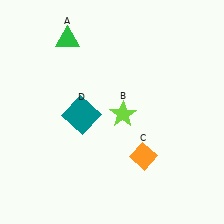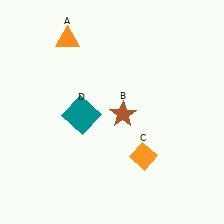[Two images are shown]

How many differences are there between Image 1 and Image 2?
There are 2 differences between the two images.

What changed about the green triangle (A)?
In Image 1, A is green. In Image 2, it changed to orange.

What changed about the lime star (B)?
In Image 1, B is lime. In Image 2, it changed to brown.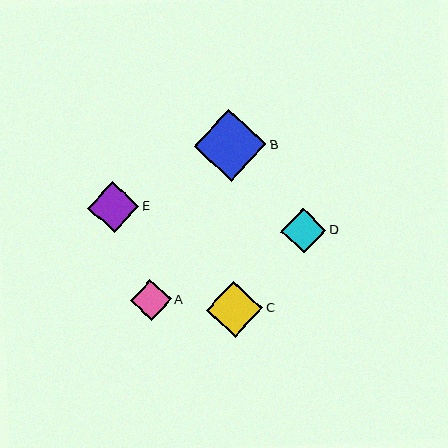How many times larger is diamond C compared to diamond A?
Diamond C is approximately 1.4 times the size of diamond A.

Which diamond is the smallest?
Diamond A is the smallest with a size of approximately 41 pixels.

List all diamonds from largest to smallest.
From largest to smallest: B, C, E, D, A.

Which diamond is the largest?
Diamond B is the largest with a size of approximately 72 pixels.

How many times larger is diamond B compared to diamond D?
Diamond B is approximately 1.6 times the size of diamond D.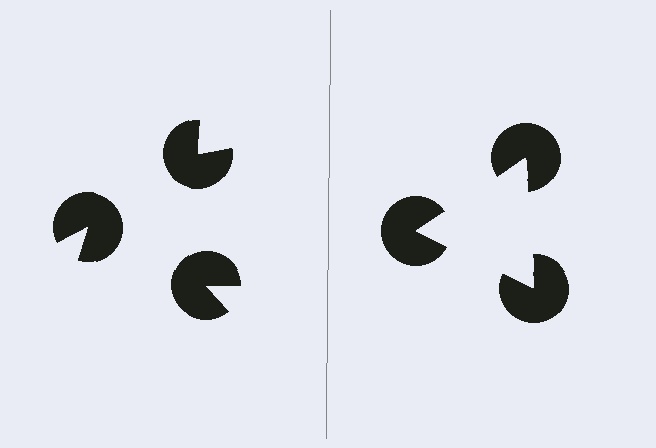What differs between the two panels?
The pac-man discs are positioned identically on both sides; only the wedge orientations differ. On the right they align to a triangle; on the left they are misaligned.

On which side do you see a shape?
An illusory triangle appears on the right side. On the left side the wedge cuts are rotated, so no coherent shape forms.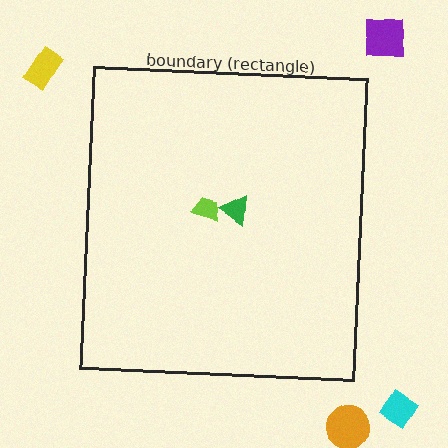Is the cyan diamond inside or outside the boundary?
Outside.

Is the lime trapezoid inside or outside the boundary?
Inside.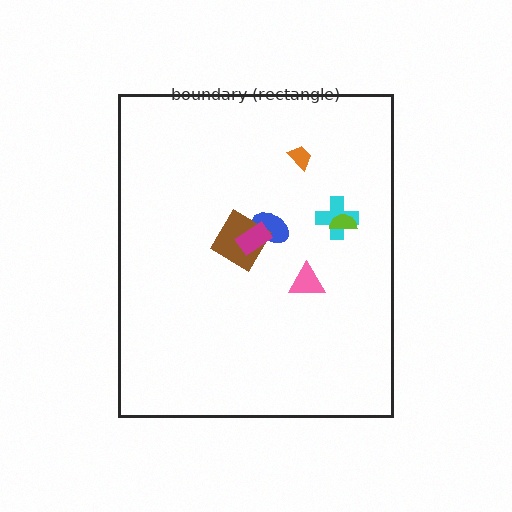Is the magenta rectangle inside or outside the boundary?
Inside.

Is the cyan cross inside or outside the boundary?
Inside.